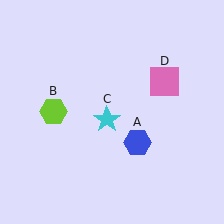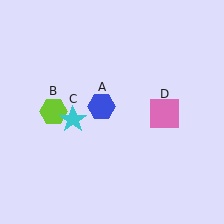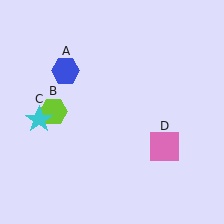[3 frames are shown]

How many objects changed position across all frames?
3 objects changed position: blue hexagon (object A), cyan star (object C), pink square (object D).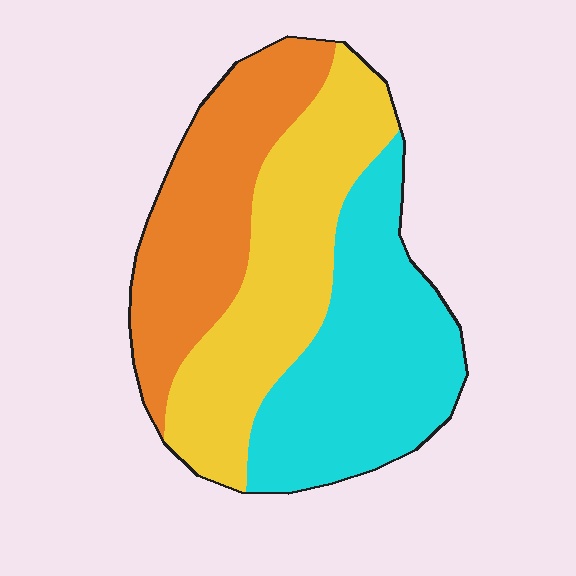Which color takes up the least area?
Orange, at roughly 30%.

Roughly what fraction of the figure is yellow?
Yellow covers around 35% of the figure.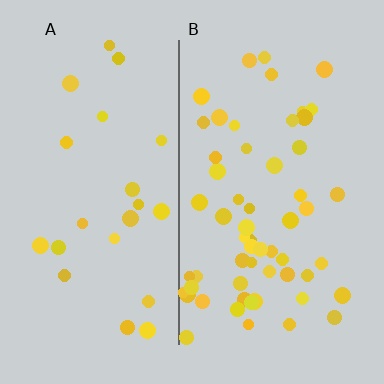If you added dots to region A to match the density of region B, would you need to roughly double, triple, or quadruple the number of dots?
Approximately triple.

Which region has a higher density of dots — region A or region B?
B (the right).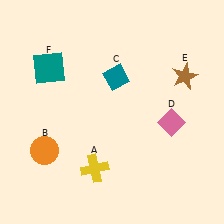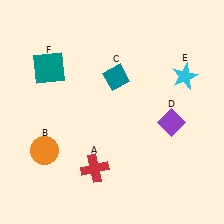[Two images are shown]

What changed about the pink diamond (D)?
In Image 1, D is pink. In Image 2, it changed to purple.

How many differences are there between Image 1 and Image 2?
There are 3 differences between the two images.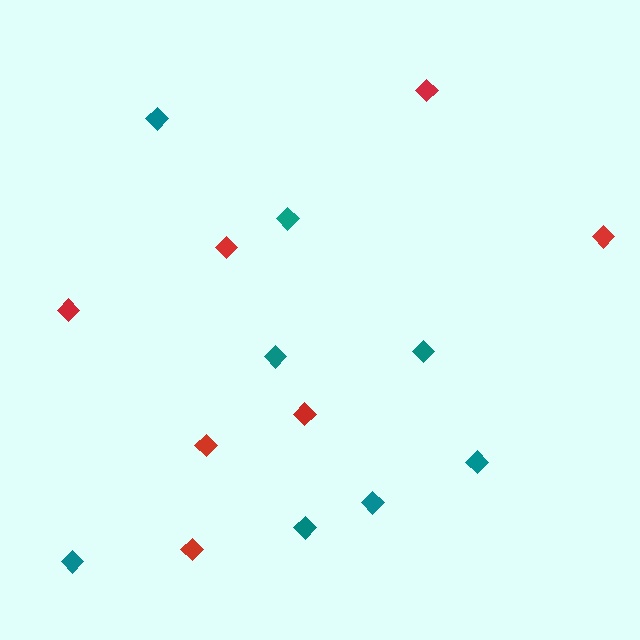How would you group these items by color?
There are 2 groups: one group of teal diamonds (8) and one group of red diamonds (7).